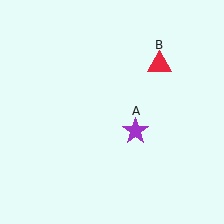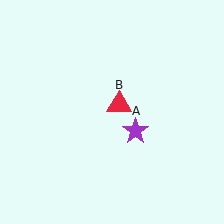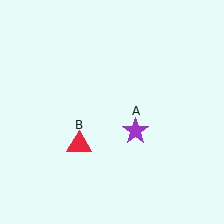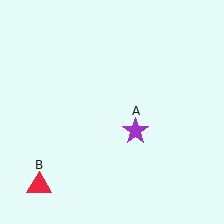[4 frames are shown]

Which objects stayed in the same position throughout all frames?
Purple star (object A) remained stationary.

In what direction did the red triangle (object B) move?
The red triangle (object B) moved down and to the left.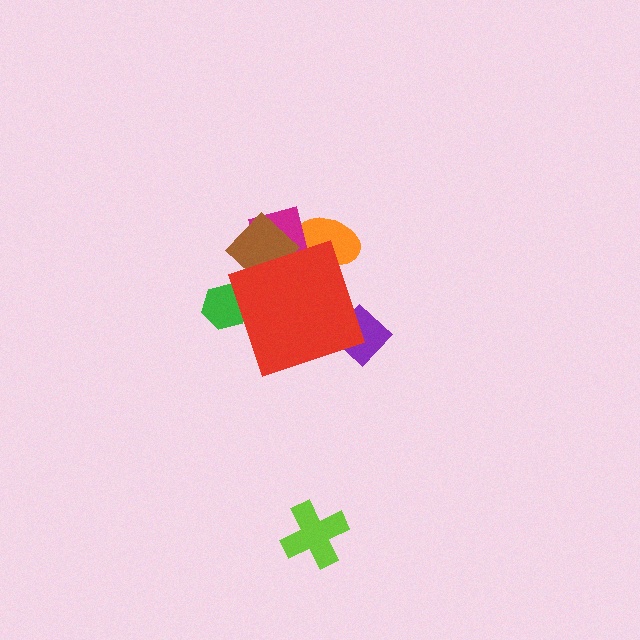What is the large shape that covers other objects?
A red diamond.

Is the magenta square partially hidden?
Yes, the magenta square is partially hidden behind the red diamond.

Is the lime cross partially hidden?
No, the lime cross is fully visible.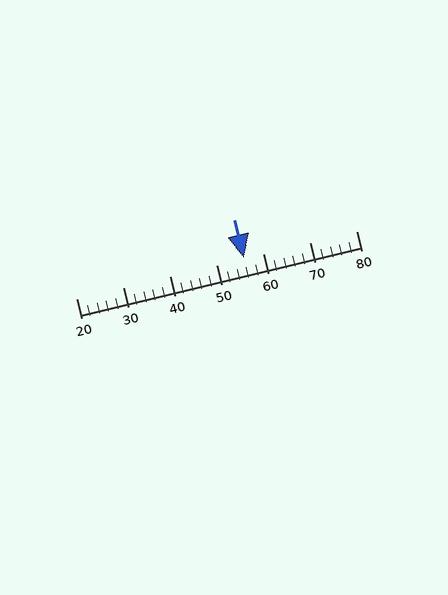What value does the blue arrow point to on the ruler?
The blue arrow points to approximately 56.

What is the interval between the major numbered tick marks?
The major tick marks are spaced 10 units apart.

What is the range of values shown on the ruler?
The ruler shows values from 20 to 80.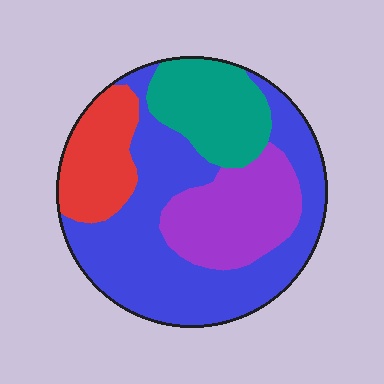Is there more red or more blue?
Blue.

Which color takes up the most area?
Blue, at roughly 50%.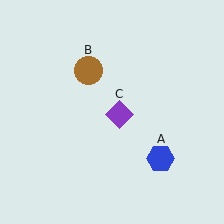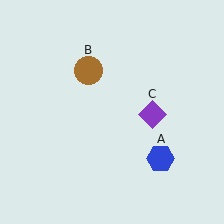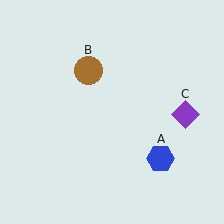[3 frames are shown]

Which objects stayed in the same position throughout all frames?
Blue hexagon (object A) and brown circle (object B) remained stationary.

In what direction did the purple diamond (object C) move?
The purple diamond (object C) moved right.